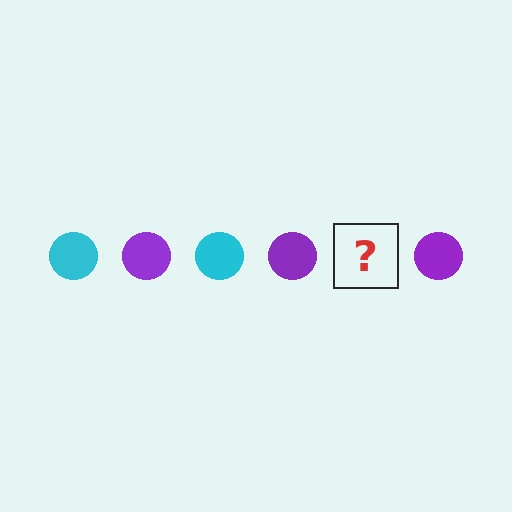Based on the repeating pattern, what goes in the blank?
The blank should be a cyan circle.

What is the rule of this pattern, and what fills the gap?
The rule is that the pattern cycles through cyan, purple circles. The gap should be filled with a cyan circle.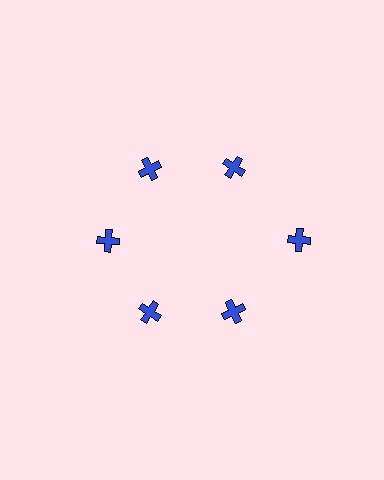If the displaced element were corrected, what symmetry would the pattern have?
It would have 6-fold rotational symmetry — the pattern would map onto itself every 60 degrees.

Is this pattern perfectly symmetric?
No. The 6 blue crosses are arranged in a ring, but one element near the 3 o'clock position is pushed outward from the center, breaking the 6-fold rotational symmetry.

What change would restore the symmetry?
The symmetry would be restored by moving it inward, back onto the ring so that all 6 crosses sit at equal angles and equal distance from the center.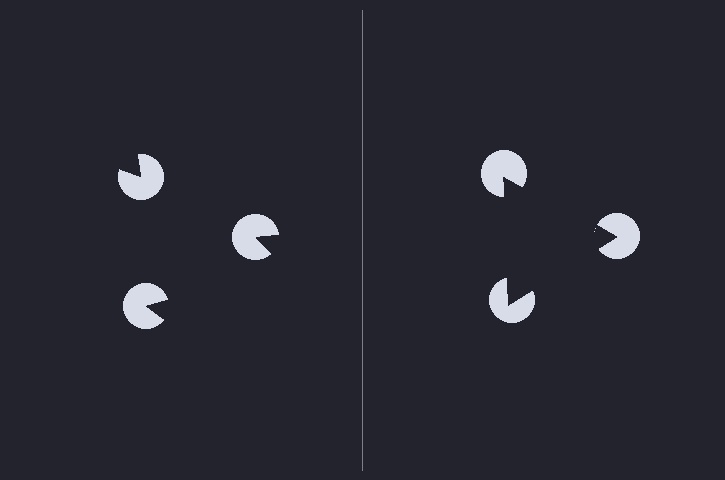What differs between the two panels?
The pac-man discs are positioned identically on both sides; only the wedge orientations differ. On the right they align to a triangle; on the left they are misaligned.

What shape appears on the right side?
An illusory triangle.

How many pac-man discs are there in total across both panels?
6 — 3 on each side.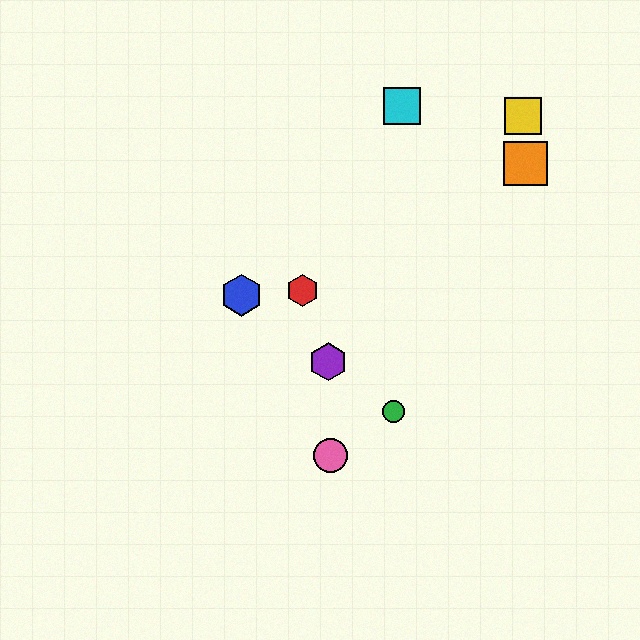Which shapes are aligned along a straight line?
The blue hexagon, the green circle, the purple hexagon are aligned along a straight line.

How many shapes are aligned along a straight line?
3 shapes (the blue hexagon, the green circle, the purple hexagon) are aligned along a straight line.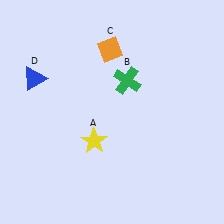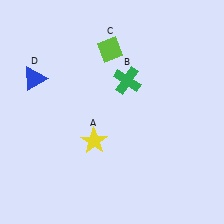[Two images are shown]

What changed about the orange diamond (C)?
In Image 1, C is orange. In Image 2, it changed to lime.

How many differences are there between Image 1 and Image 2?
There is 1 difference between the two images.